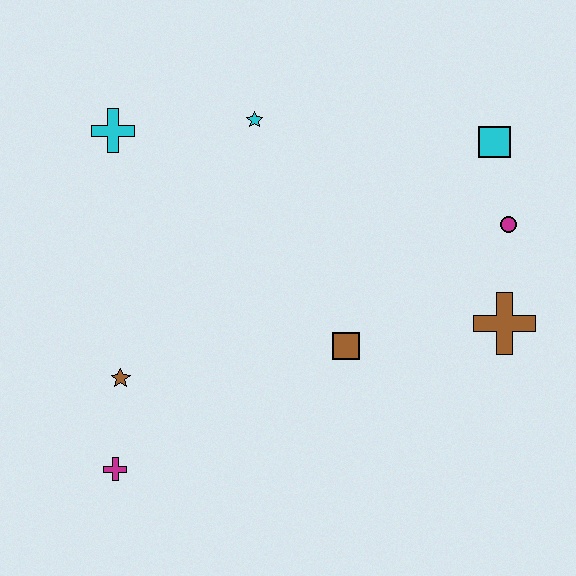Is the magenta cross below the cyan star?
Yes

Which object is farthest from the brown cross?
The cyan cross is farthest from the brown cross.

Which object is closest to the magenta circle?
The cyan square is closest to the magenta circle.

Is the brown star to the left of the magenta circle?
Yes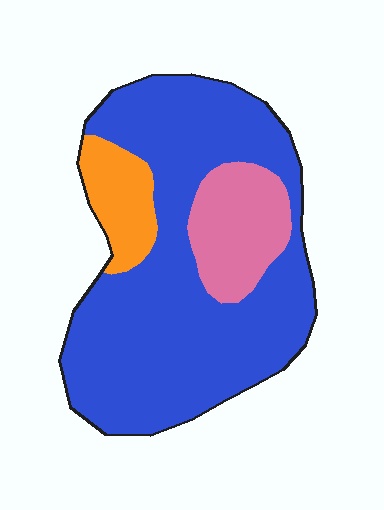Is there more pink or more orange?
Pink.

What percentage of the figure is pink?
Pink covers about 15% of the figure.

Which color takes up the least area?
Orange, at roughly 10%.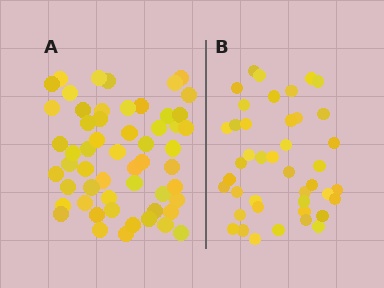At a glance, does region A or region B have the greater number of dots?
Region A (the left region) has more dots.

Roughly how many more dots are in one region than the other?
Region A has approximately 15 more dots than region B.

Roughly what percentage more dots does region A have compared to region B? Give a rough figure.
About 30% more.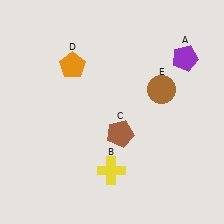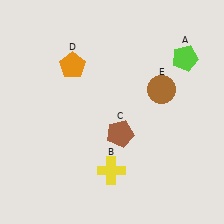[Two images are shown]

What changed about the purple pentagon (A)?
In Image 1, A is purple. In Image 2, it changed to lime.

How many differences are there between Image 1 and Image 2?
There is 1 difference between the two images.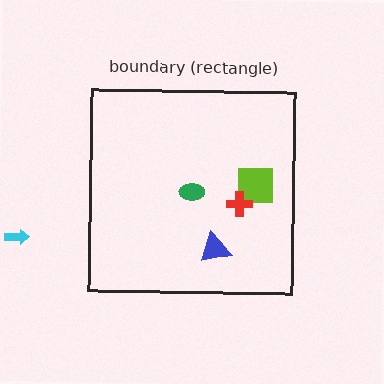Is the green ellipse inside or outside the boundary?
Inside.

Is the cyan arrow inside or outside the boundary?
Outside.